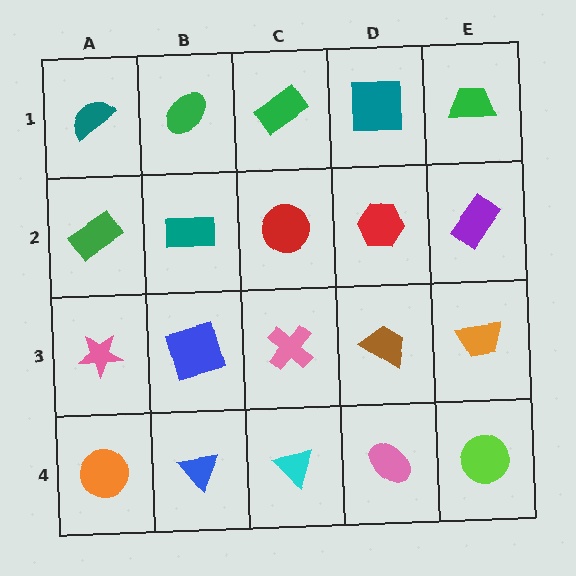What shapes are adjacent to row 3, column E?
A purple rectangle (row 2, column E), a lime circle (row 4, column E), a brown trapezoid (row 3, column D).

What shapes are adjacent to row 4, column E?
An orange trapezoid (row 3, column E), a pink ellipse (row 4, column D).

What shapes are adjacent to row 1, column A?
A green rectangle (row 2, column A), a green ellipse (row 1, column B).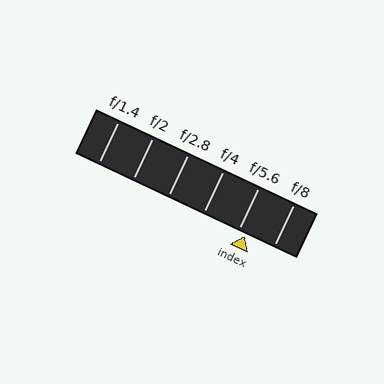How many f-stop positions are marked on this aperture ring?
There are 6 f-stop positions marked.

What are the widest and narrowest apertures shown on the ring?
The widest aperture shown is f/1.4 and the narrowest is f/8.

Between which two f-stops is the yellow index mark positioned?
The index mark is between f/5.6 and f/8.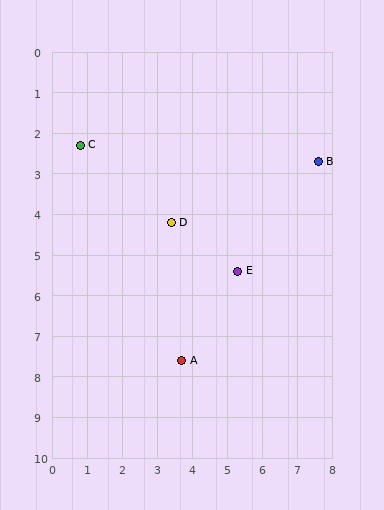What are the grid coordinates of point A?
Point A is at approximately (3.7, 7.6).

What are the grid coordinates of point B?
Point B is at approximately (7.6, 2.7).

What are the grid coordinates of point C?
Point C is at approximately (0.8, 2.3).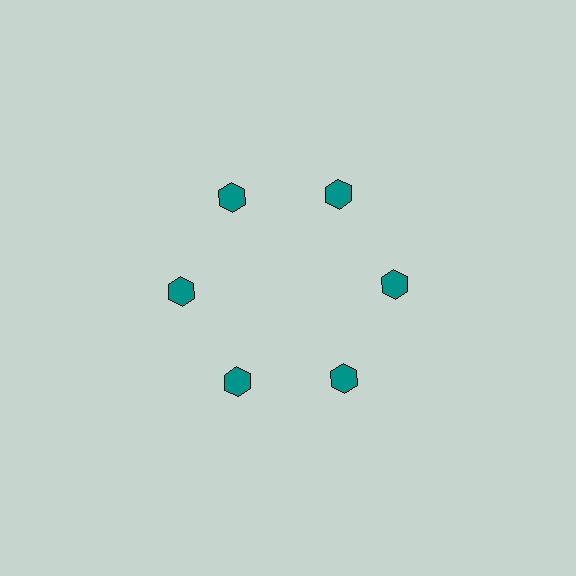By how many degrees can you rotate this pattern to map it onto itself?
The pattern maps onto itself every 60 degrees of rotation.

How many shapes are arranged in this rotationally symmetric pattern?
There are 6 shapes, arranged in 6 groups of 1.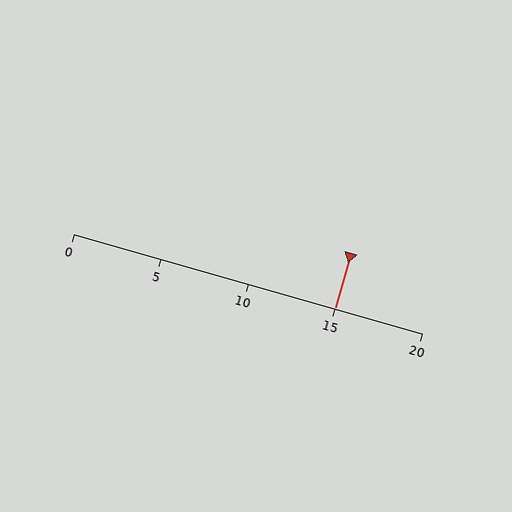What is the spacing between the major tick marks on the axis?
The major ticks are spaced 5 apart.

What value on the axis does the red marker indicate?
The marker indicates approximately 15.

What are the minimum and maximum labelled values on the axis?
The axis runs from 0 to 20.